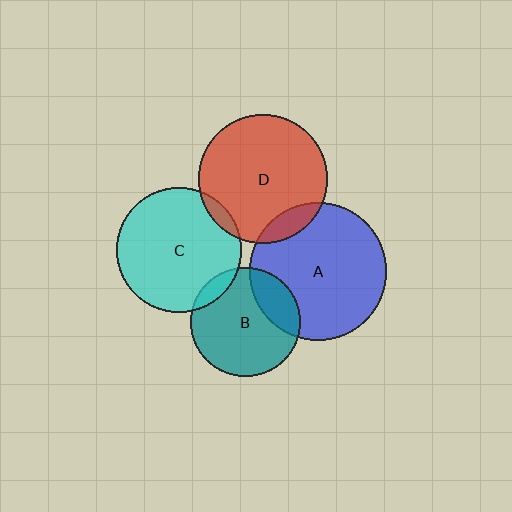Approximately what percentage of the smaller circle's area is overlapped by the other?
Approximately 5%.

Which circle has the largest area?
Circle A (blue).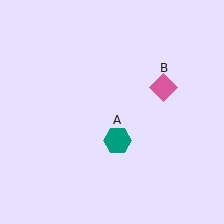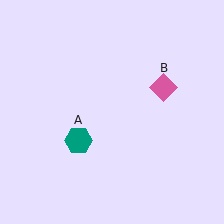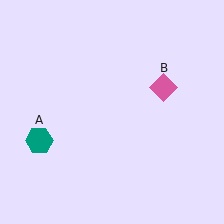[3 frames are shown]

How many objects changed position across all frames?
1 object changed position: teal hexagon (object A).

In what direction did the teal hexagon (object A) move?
The teal hexagon (object A) moved left.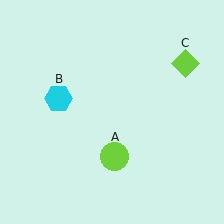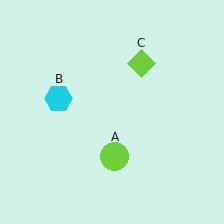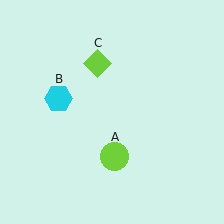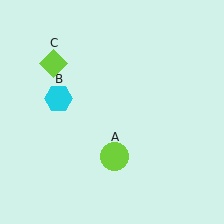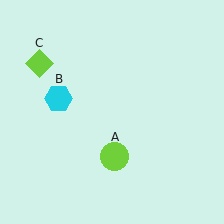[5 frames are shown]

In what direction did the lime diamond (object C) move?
The lime diamond (object C) moved left.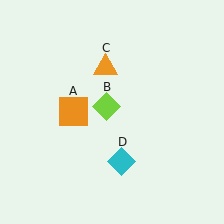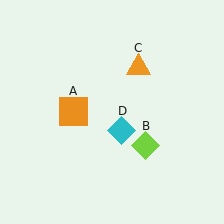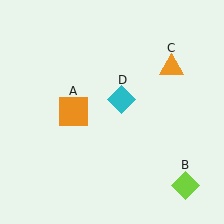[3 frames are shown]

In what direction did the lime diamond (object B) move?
The lime diamond (object B) moved down and to the right.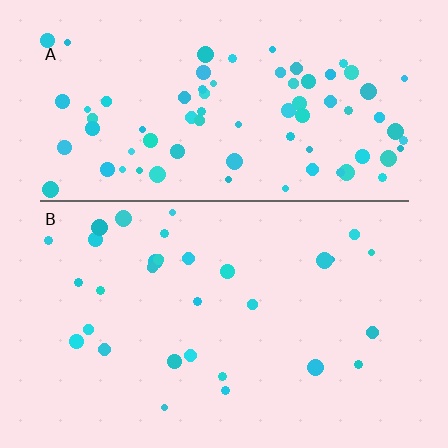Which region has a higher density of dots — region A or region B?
A (the top).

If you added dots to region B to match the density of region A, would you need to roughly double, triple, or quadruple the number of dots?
Approximately triple.